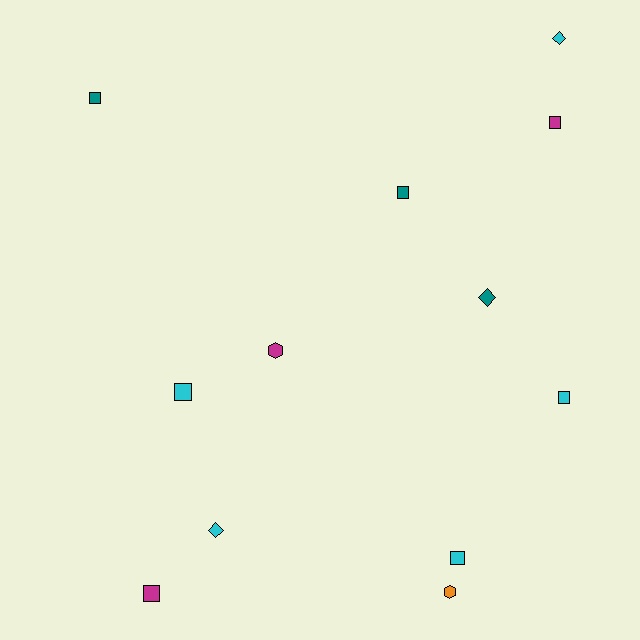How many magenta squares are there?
There are 2 magenta squares.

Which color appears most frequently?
Cyan, with 5 objects.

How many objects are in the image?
There are 12 objects.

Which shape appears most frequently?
Square, with 7 objects.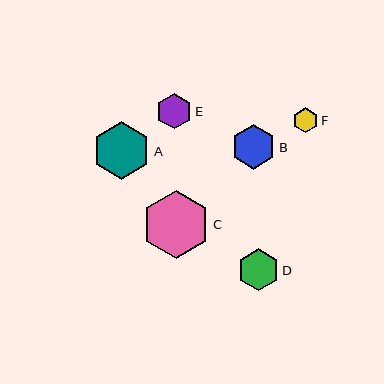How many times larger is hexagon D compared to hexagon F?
Hexagon D is approximately 1.7 times the size of hexagon F.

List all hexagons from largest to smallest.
From largest to smallest: C, A, B, D, E, F.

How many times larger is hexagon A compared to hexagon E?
Hexagon A is approximately 1.6 times the size of hexagon E.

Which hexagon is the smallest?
Hexagon F is the smallest with a size of approximately 25 pixels.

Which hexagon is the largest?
Hexagon C is the largest with a size of approximately 68 pixels.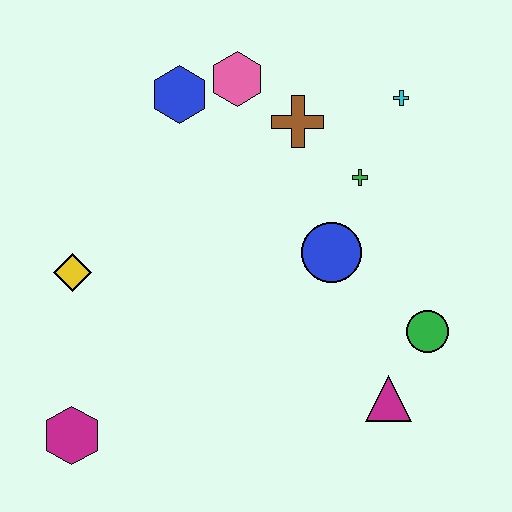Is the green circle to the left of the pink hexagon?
No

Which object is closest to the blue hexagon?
The pink hexagon is closest to the blue hexagon.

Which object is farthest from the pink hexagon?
The magenta hexagon is farthest from the pink hexagon.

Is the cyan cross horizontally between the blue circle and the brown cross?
No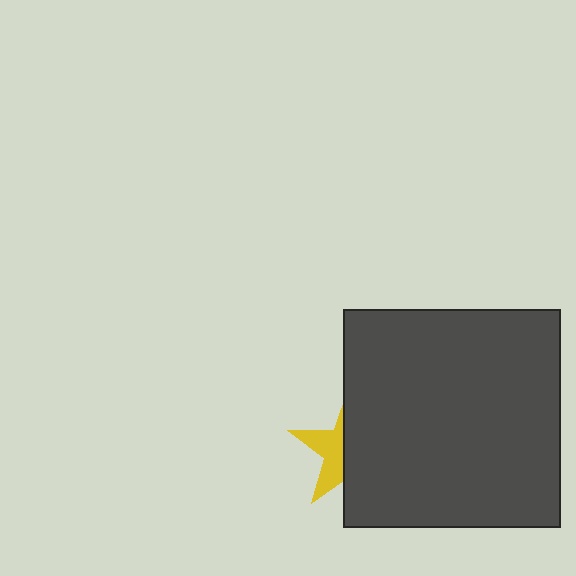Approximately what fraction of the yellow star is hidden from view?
Roughly 60% of the yellow star is hidden behind the dark gray square.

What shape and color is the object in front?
The object in front is a dark gray square.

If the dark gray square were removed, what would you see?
You would see the complete yellow star.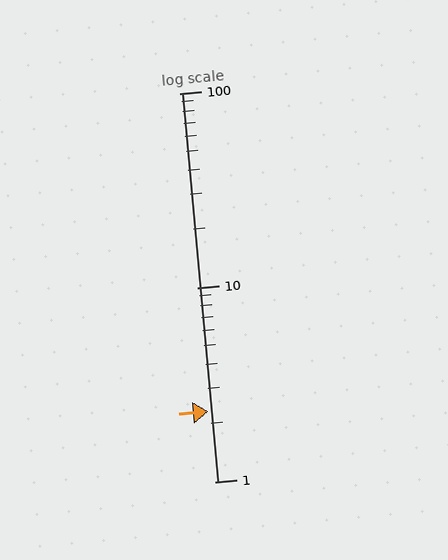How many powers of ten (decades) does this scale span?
The scale spans 2 decades, from 1 to 100.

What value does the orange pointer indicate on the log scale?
The pointer indicates approximately 2.3.